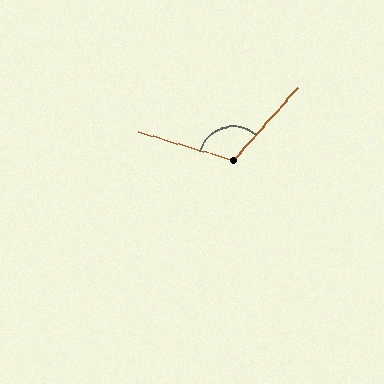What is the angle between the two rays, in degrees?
Approximately 115 degrees.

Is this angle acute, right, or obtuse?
It is obtuse.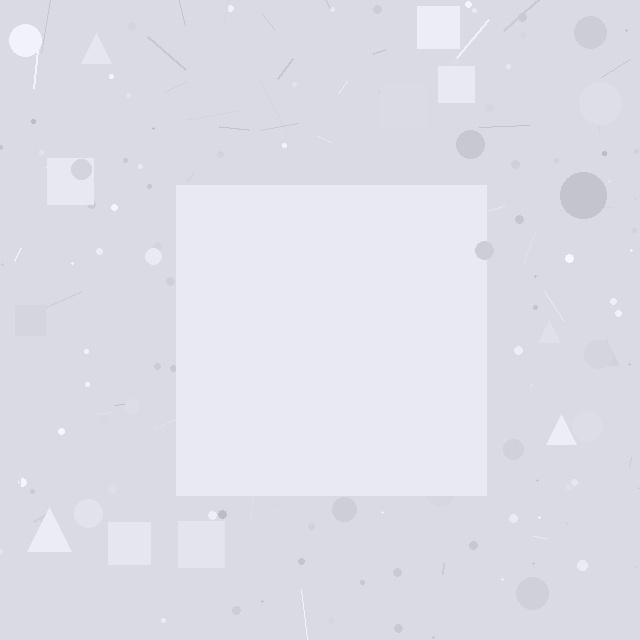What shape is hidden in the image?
A square is hidden in the image.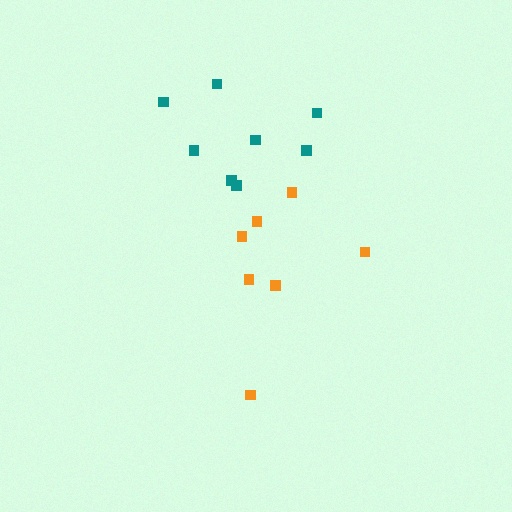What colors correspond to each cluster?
The clusters are colored: orange, teal.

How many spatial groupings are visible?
There are 2 spatial groupings.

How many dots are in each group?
Group 1: 7 dots, Group 2: 8 dots (15 total).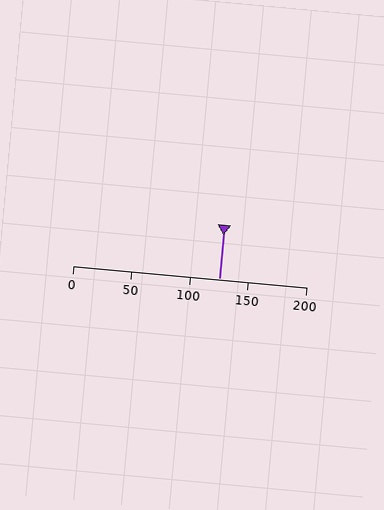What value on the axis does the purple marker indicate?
The marker indicates approximately 125.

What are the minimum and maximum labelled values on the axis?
The axis runs from 0 to 200.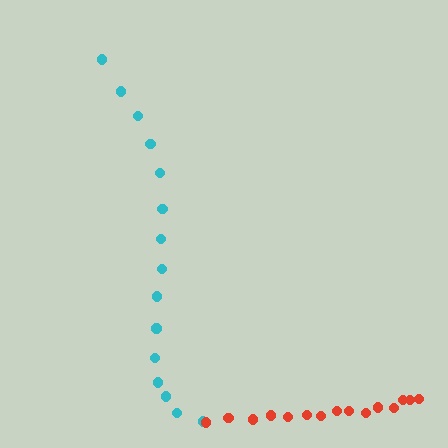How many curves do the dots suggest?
There are 2 distinct paths.